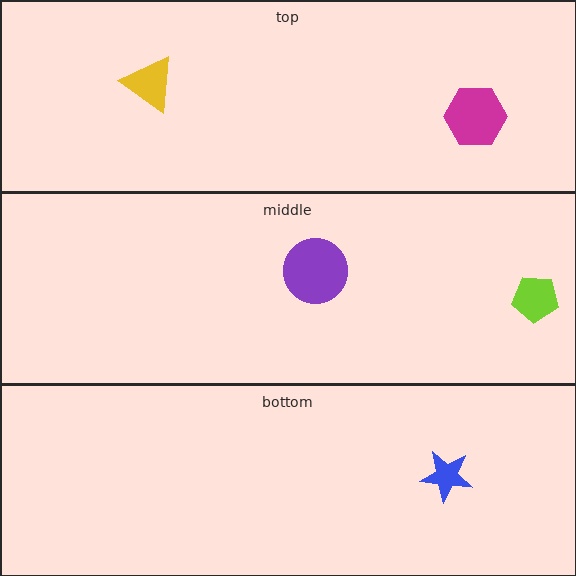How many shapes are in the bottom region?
1.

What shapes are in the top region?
The magenta hexagon, the yellow triangle.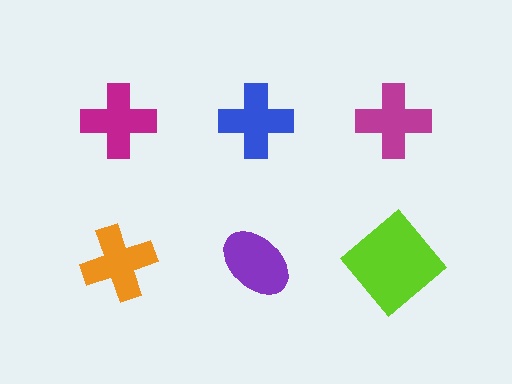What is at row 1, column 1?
A magenta cross.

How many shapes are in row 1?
3 shapes.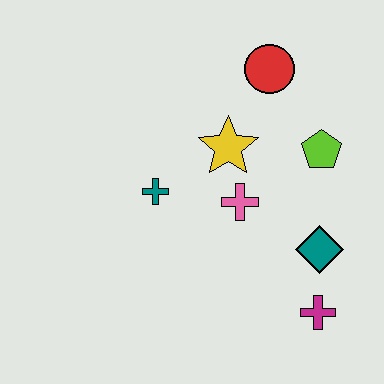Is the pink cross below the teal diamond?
No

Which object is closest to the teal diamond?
The magenta cross is closest to the teal diamond.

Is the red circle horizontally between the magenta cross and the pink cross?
Yes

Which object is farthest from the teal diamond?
The red circle is farthest from the teal diamond.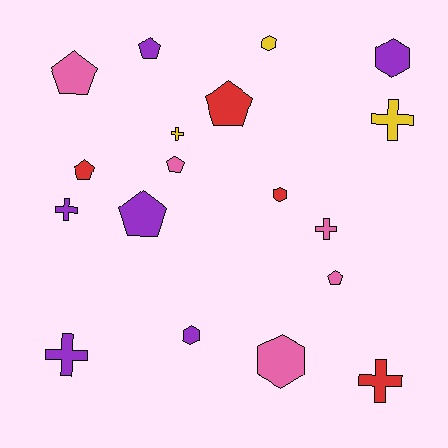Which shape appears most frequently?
Pentagon, with 7 objects.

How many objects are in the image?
There are 18 objects.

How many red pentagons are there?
There are 2 red pentagons.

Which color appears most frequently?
Purple, with 6 objects.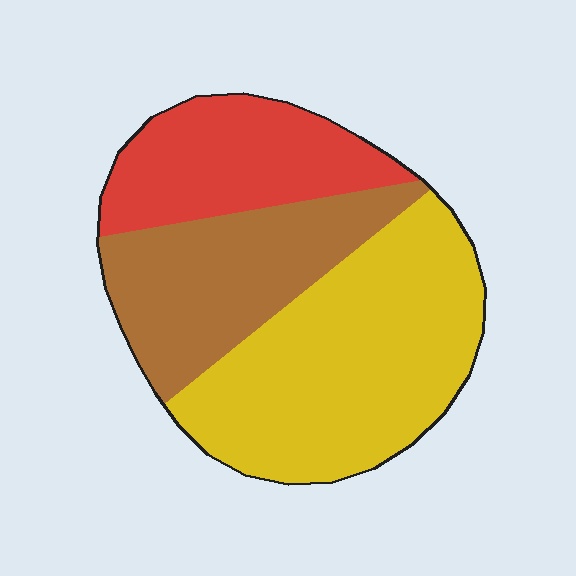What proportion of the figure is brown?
Brown covers around 30% of the figure.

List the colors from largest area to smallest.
From largest to smallest: yellow, brown, red.